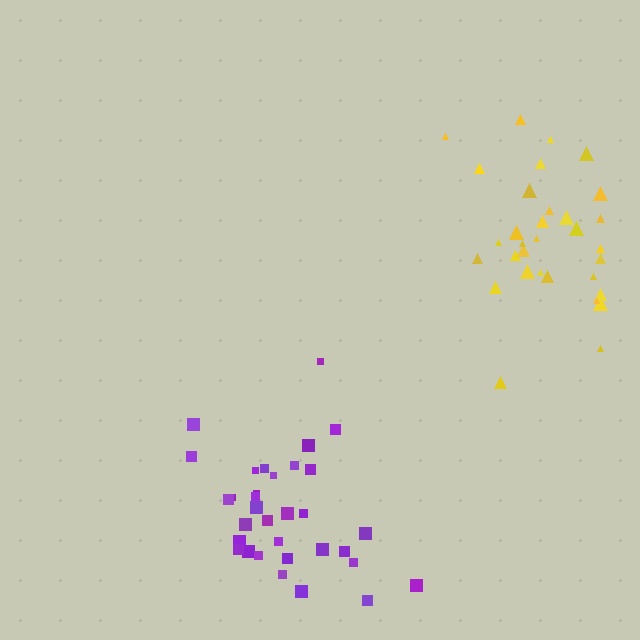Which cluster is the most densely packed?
Purple.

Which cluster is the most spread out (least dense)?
Yellow.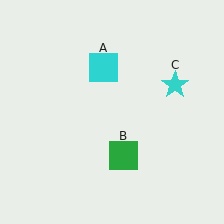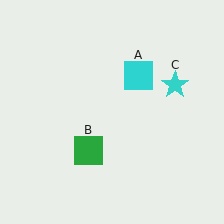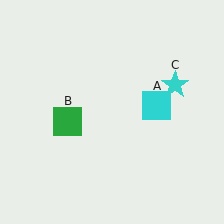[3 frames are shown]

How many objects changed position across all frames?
2 objects changed position: cyan square (object A), green square (object B).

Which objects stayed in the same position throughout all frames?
Cyan star (object C) remained stationary.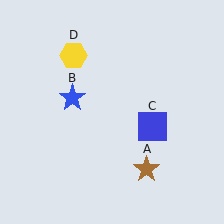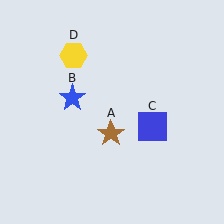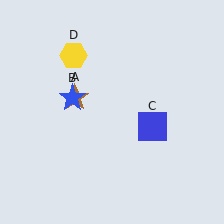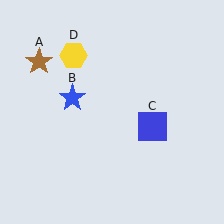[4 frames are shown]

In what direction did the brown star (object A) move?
The brown star (object A) moved up and to the left.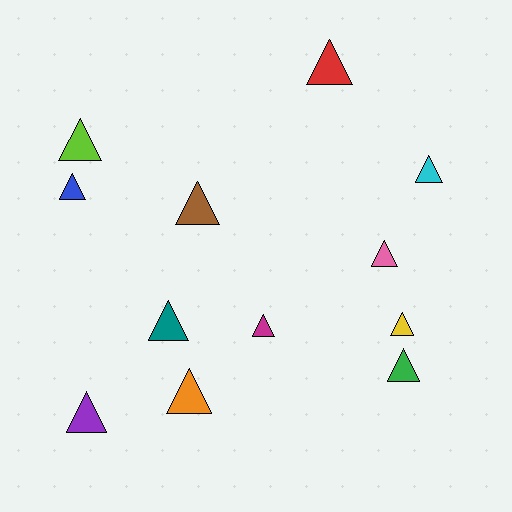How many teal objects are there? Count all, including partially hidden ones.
There is 1 teal object.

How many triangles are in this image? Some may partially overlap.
There are 12 triangles.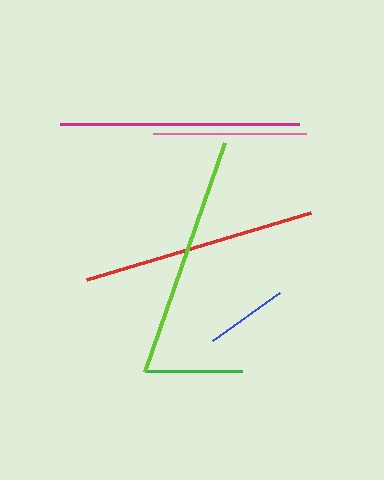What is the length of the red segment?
The red segment is approximately 235 pixels long.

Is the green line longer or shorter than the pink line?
The pink line is longer than the green line.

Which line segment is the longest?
The lime line is the longest at approximately 243 pixels.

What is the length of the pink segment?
The pink segment is approximately 153 pixels long.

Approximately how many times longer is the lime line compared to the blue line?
The lime line is approximately 2.9 times the length of the blue line.